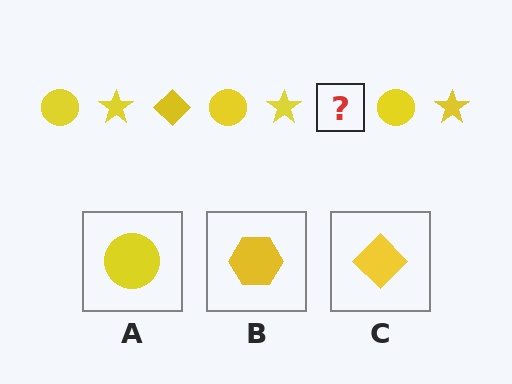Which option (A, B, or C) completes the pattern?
C.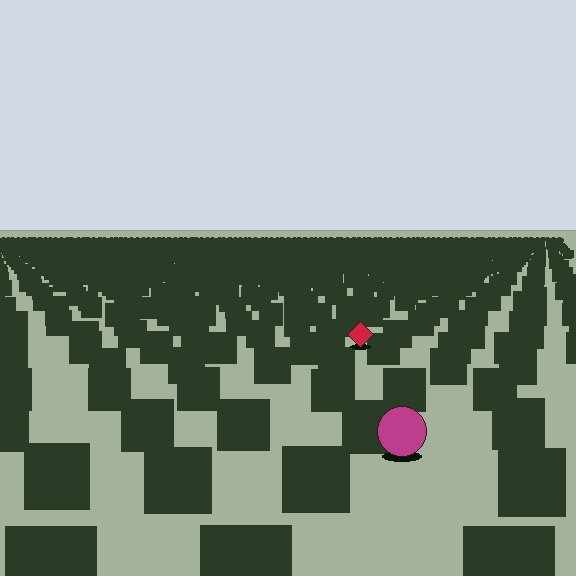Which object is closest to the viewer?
The magenta circle is closest. The texture marks near it are larger and more spread out.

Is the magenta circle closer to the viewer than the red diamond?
Yes. The magenta circle is closer — you can tell from the texture gradient: the ground texture is coarser near it.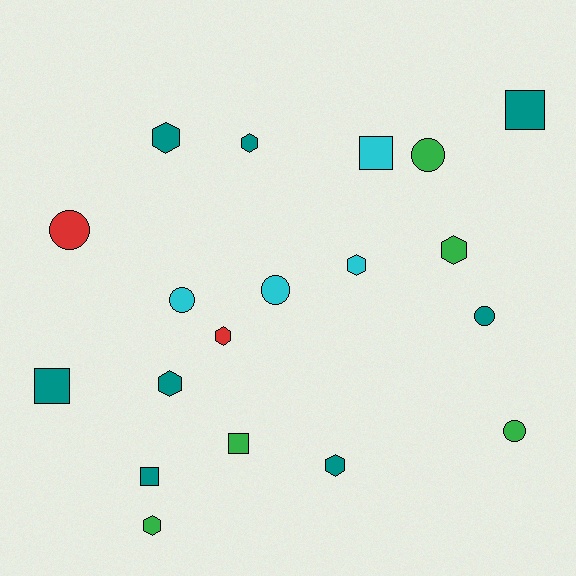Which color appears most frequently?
Teal, with 8 objects.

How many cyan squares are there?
There is 1 cyan square.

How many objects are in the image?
There are 19 objects.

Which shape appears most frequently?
Hexagon, with 8 objects.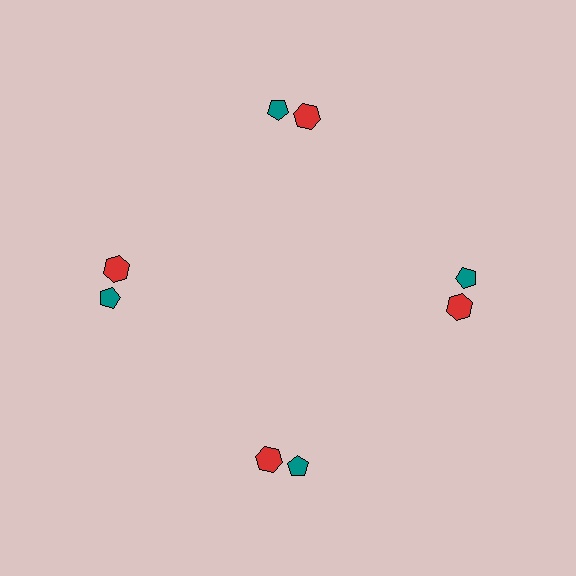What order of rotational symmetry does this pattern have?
This pattern has 4-fold rotational symmetry.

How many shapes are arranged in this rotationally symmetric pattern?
There are 8 shapes, arranged in 4 groups of 2.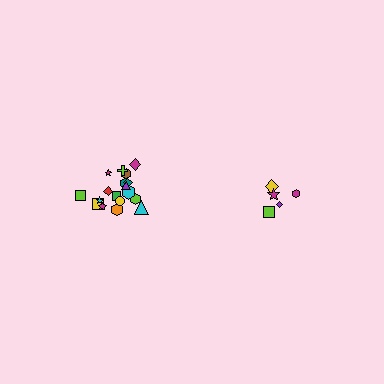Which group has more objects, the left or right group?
The left group.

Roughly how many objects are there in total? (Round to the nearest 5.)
Roughly 25 objects in total.